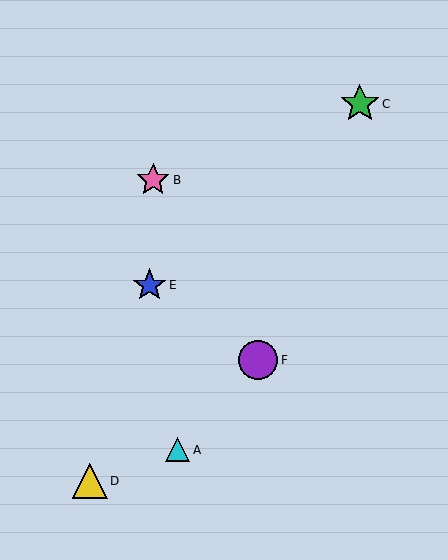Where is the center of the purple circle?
The center of the purple circle is at (258, 360).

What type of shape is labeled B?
Shape B is a pink star.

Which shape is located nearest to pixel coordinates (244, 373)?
The purple circle (labeled F) at (258, 360) is nearest to that location.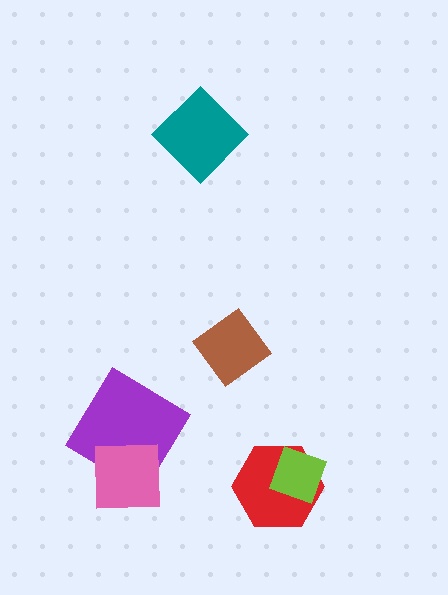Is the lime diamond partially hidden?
No, no other shape covers it.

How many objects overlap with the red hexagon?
1 object overlaps with the red hexagon.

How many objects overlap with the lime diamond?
1 object overlaps with the lime diamond.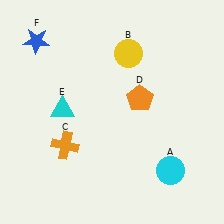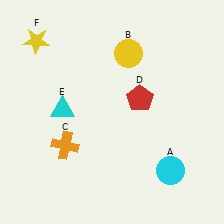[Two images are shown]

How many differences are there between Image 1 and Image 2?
There are 2 differences between the two images.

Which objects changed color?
D changed from orange to red. F changed from blue to yellow.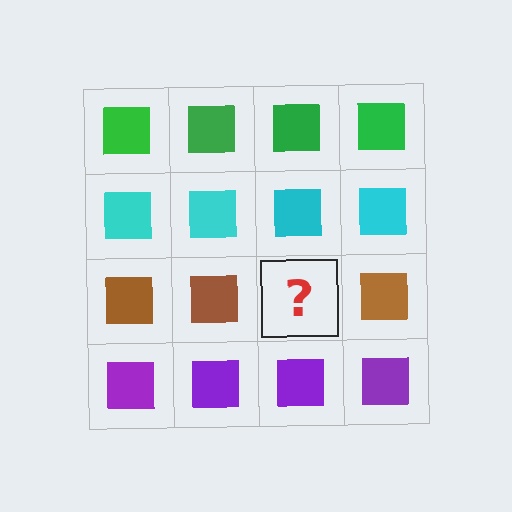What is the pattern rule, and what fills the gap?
The rule is that each row has a consistent color. The gap should be filled with a brown square.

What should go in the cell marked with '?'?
The missing cell should contain a brown square.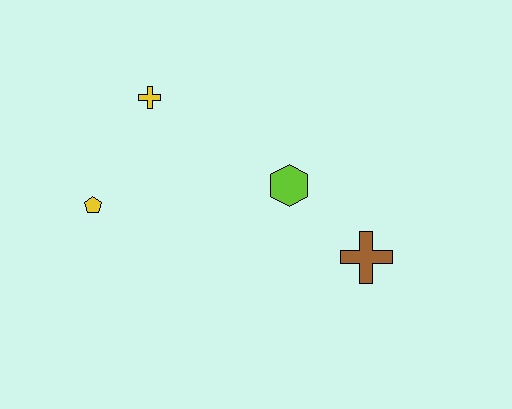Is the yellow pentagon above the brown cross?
Yes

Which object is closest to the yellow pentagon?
The yellow cross is closest to the yellow pentagon.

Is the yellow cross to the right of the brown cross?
No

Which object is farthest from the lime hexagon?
The yellow pentagon is farthest from the lime hexagon.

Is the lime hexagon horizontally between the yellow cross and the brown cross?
Yes